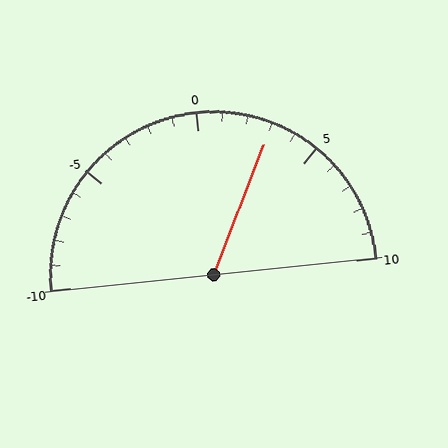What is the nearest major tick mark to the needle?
The nearest major tick mark is 5.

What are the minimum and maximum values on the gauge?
The gauge ranges from -10 to 10.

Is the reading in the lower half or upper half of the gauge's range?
The reading is in the upper half of the range (-10 to 10).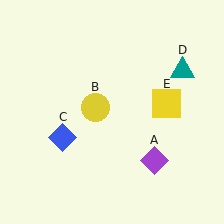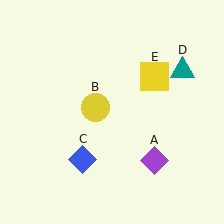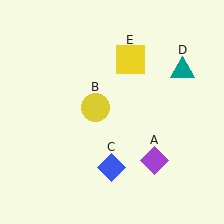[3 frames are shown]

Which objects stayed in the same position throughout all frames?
Purple diamond (object A) and yellow circle (object B) and teal triangle (object D) remained stationary.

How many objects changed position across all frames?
2 objects changed position: blue diamond (object C), yellow square (object E).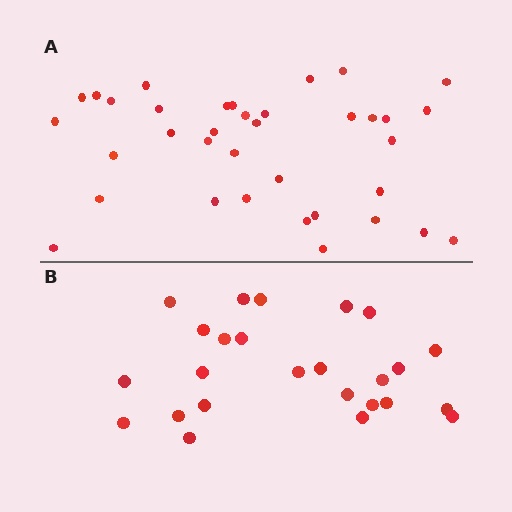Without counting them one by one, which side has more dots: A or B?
Region A (the top region) has more dots.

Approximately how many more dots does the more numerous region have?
Region A has roughly 12 or so more dots than region B.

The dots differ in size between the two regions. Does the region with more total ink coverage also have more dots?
No. Region B has more total ink coverage because its dots are larger, but region A actually contains more individual dots. Total area can be misleading — the number of items is what matters here.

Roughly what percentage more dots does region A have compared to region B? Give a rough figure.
About 45% more.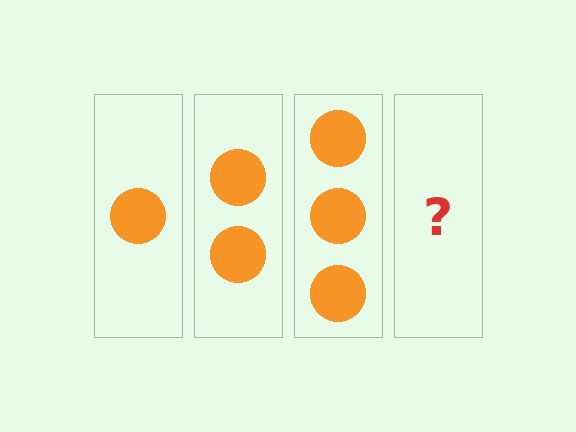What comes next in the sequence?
The next element should be 4 circles.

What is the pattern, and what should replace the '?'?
The pattern is that each step adds one more circle. The '?' should be 4 circles.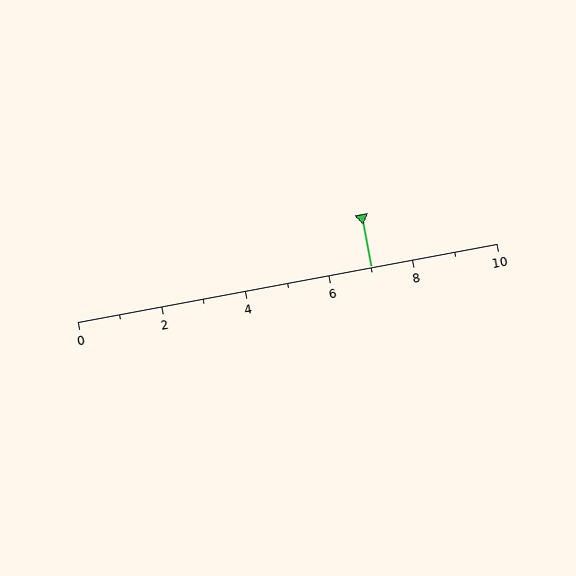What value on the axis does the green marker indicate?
The marker indicates approximately 7.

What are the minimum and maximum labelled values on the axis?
The axis runs from 0 to 10.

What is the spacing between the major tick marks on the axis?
The major ticks are spaced 2 apart.